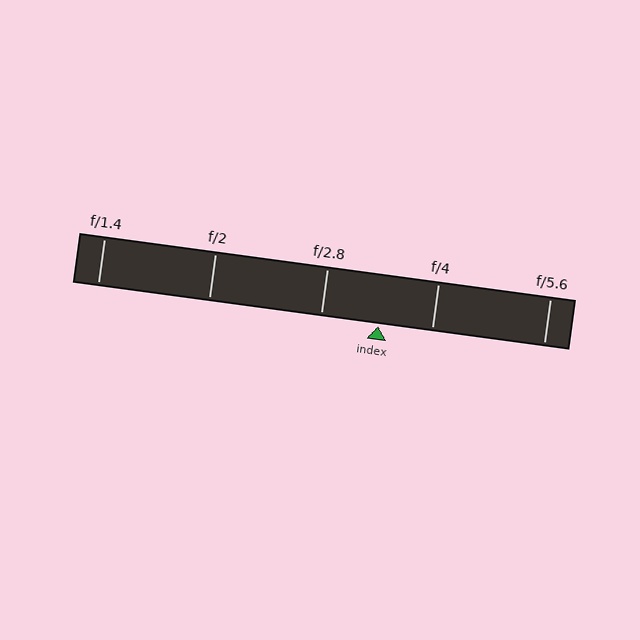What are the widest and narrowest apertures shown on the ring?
The widest aperture shown is f/1.4 and the narrowest is f/5.6.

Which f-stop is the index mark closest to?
The index mark is closest to f/4.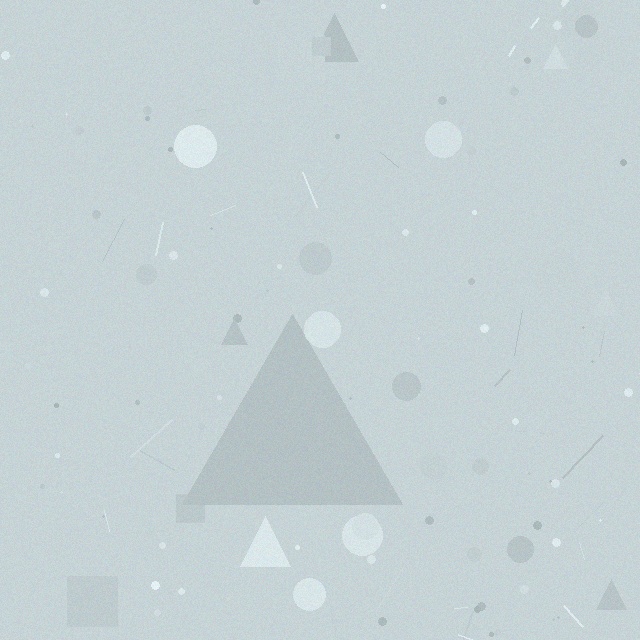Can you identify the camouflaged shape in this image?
The camouflaged shape is a triangle.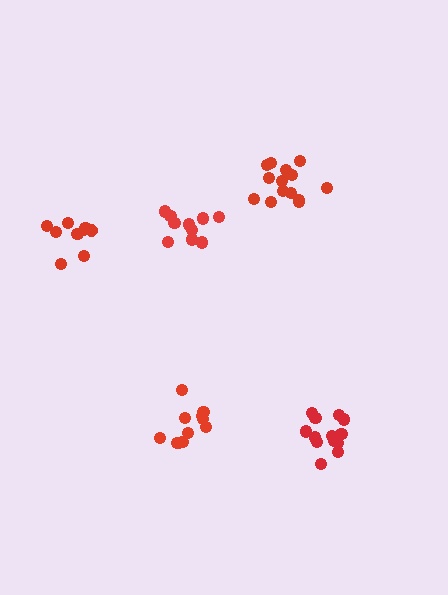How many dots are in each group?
Group 1: 10 dots, Group 2: 11 dots, Group 3: 14 dots, Group 4: 13 dots, Group 5: 9 dots (57 total).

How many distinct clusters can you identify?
There are 5 distinct clusters.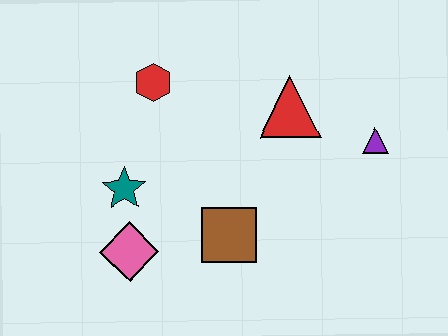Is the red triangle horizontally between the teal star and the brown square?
No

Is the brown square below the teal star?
Yes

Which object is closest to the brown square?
The pink diamond is closest to the brown square.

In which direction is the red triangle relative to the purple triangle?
The red triangle is to the left of the purple triangle.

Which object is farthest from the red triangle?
The pink diamond is farthest from the red triangle.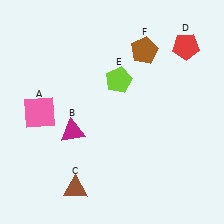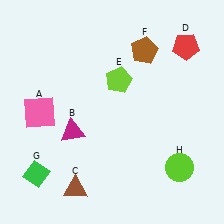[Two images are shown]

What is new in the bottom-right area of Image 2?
A lime circle (H) was added in the bottom-right area of Image 2.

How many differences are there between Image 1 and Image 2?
There are 2 differences between the two images.